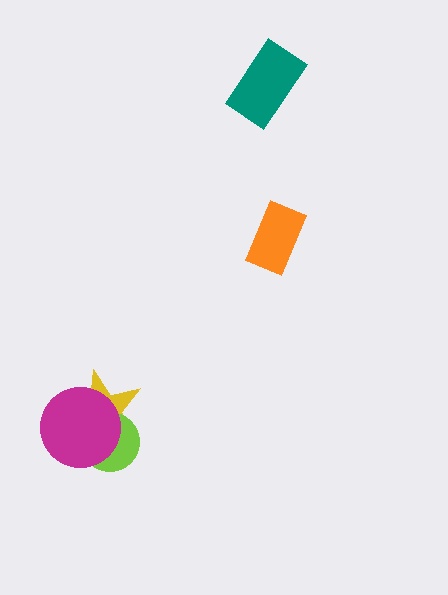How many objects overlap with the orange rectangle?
0 objects overlap with the orange rectangle.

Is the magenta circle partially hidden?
No, no other shape covers it.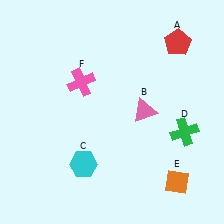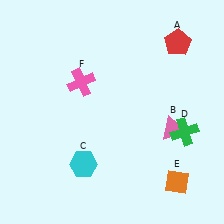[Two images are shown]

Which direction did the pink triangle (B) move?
The pink triangle (B) moved right.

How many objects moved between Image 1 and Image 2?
1 object moved between the two images.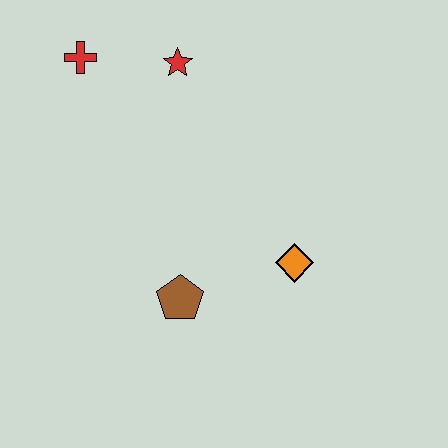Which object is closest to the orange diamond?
The brown pentagon is closest to the orange diamond.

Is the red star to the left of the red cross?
No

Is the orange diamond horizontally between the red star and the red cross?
No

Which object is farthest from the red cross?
The orange diamond is farthest from the red cross.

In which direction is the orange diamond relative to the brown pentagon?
The orange diamond is to the right of the brown pentagon.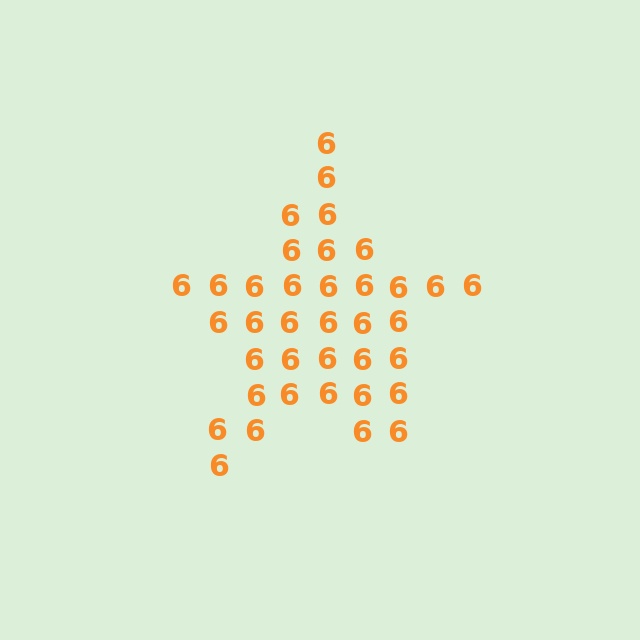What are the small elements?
The small elements are digit 6's.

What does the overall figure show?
The overall figure shows a star.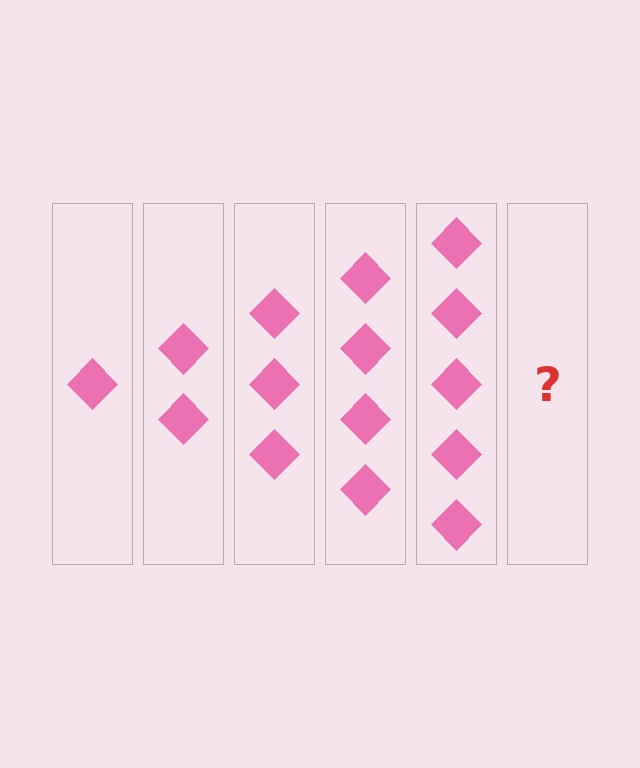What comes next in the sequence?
The next element should be 6 diamonds.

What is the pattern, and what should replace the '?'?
The pattern is that each step adds one more diamond. The '?' should be 6 diamonds.